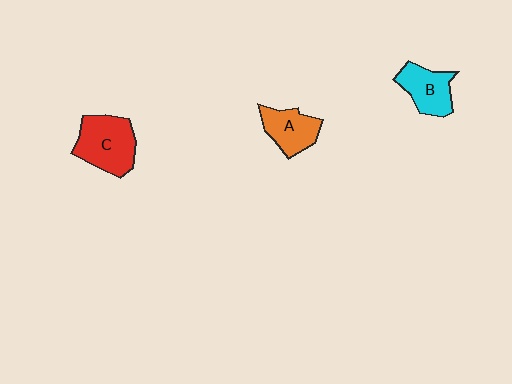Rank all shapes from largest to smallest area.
From largest to smallest: C (red), B (cyan), A (orange).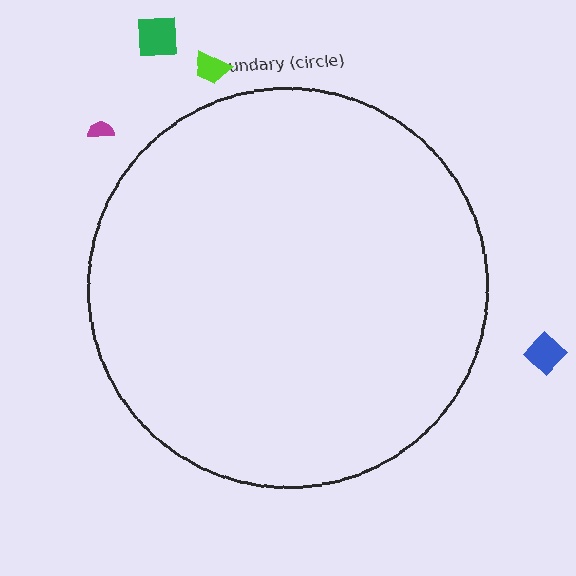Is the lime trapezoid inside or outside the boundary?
Outside.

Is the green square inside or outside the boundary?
Outside.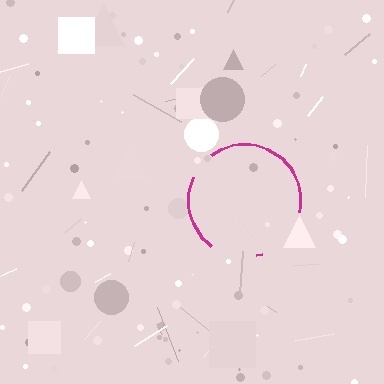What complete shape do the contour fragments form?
The contour fragments form a circle.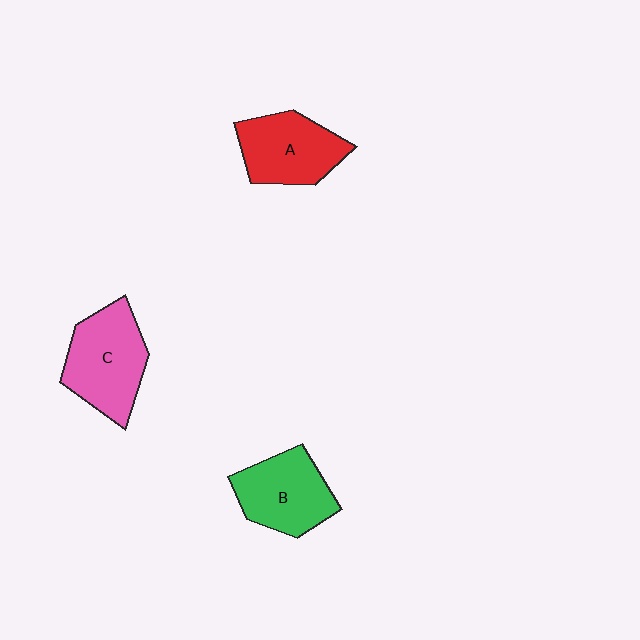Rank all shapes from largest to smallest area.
From largest to smallest: C (pink), B (green), A (red).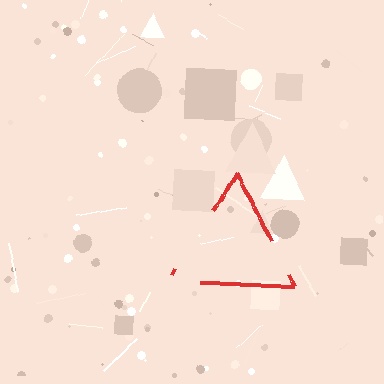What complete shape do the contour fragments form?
The contour fragments form a triangle.